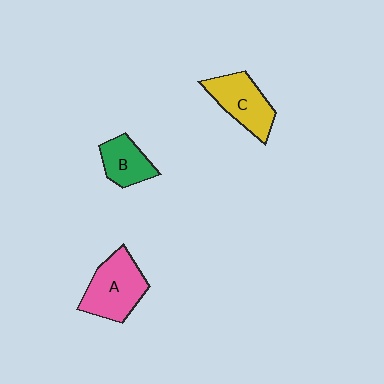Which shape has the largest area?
Shape A (pink).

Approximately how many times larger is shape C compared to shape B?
Approximately 1.4 times.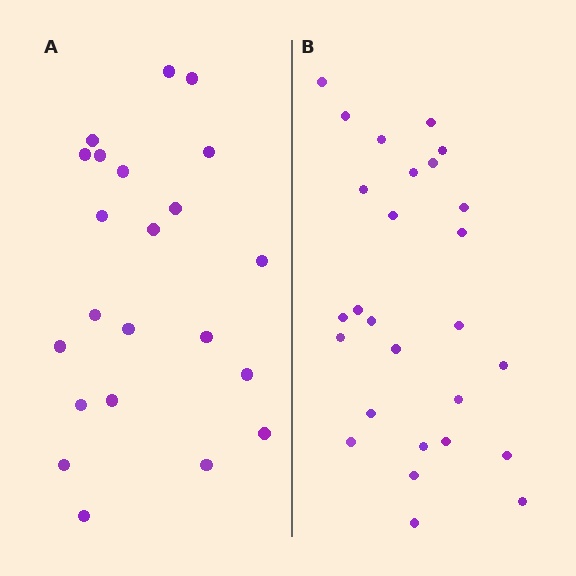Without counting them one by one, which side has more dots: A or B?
Region B (the right region) has more dots.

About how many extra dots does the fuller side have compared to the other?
Region B has about 5 more dots than region A.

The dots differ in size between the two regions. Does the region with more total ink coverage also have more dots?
No. Region A has more total ink coverage because its dots are larger, but region B actually contains more individual dots. Total area can be misleading — the number of items is what matters here.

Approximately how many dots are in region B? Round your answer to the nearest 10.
About 30 dots. (The exact count is 27, which rounds to 30.)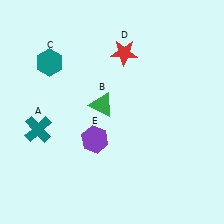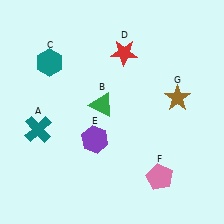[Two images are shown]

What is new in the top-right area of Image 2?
A brown star (G) was added in the top-right area of Image 2.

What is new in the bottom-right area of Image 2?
A pink pentagon (F) was added in the bottom-right area of Image 2.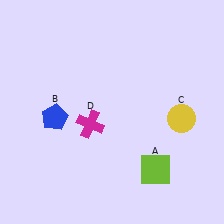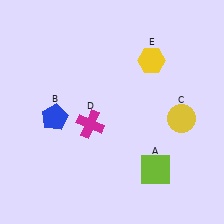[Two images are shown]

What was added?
A yellow hexagon (E) was added in Image 2.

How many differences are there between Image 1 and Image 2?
There is 1 difference between the two images.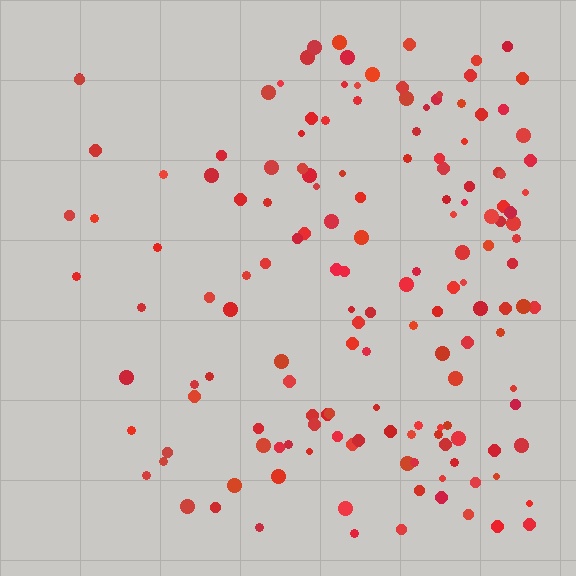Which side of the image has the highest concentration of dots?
The right.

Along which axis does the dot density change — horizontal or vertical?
Horizontal.